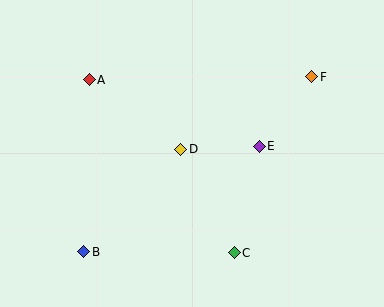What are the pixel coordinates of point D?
Point D is at (181, 149).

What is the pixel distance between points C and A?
The distance between C and A is 226 pixels.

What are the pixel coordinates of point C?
Point C is at (234, 253).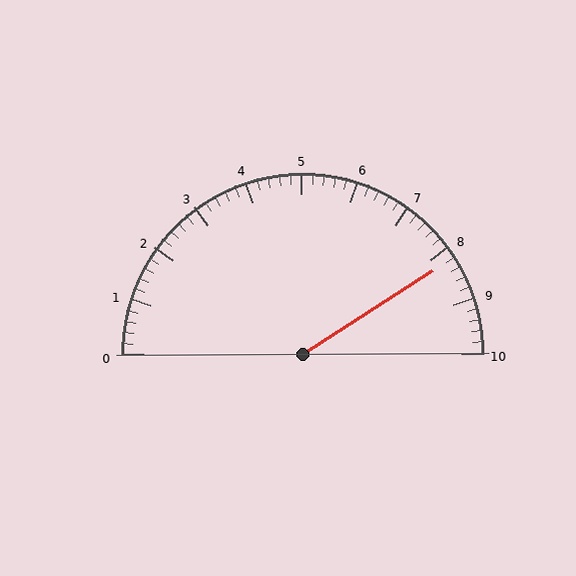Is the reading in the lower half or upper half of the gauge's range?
The reading is in the upper half of the range (0 to 10).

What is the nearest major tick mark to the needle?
The nearest major tick mark is 8.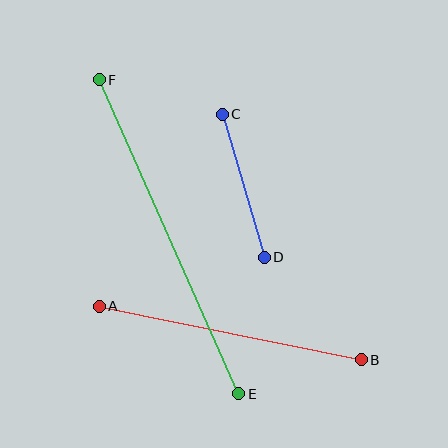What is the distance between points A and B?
The distance is approximately 268 pixels.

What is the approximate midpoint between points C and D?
The midpoint is at approximately (243, 186) pixels.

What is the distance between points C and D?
The distance is approximately 149 pixels.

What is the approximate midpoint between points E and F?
The midpoint is at approximately (169, 237) pixels.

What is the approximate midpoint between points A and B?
The midpoint is at approximately (230, 333) pixels.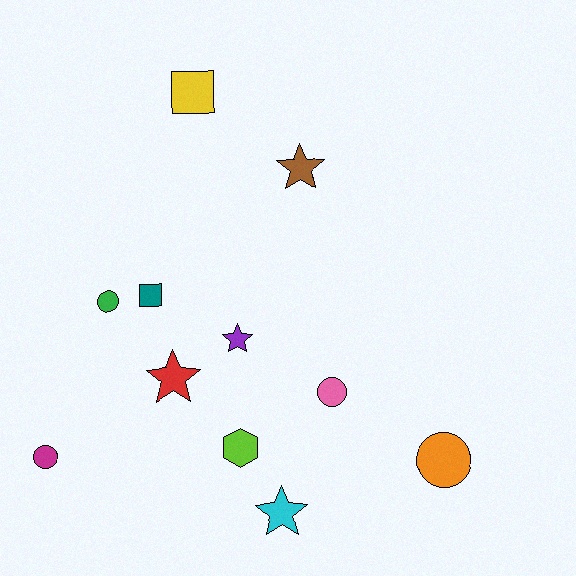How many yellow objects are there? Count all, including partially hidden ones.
There is 1 yellow object.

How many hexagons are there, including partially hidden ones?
There is 1 hexagon.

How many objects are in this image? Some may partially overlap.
There are 11 objects.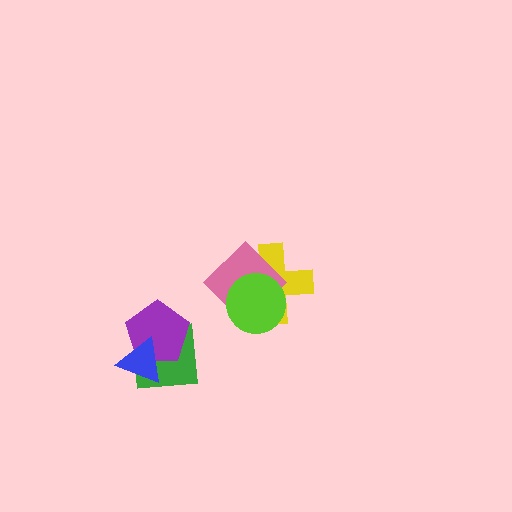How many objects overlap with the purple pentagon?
2 objects overlap with the purple pentagon.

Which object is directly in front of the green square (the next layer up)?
The purple pentagon is directly in front of the green square.